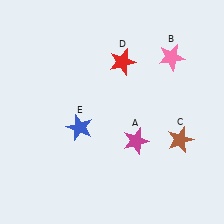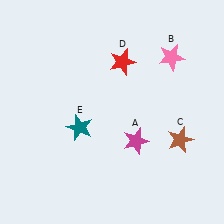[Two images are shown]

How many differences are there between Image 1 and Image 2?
There is 1 difference between the two images.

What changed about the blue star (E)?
In Image 1, E is blue. In Image 2, it changed to teal.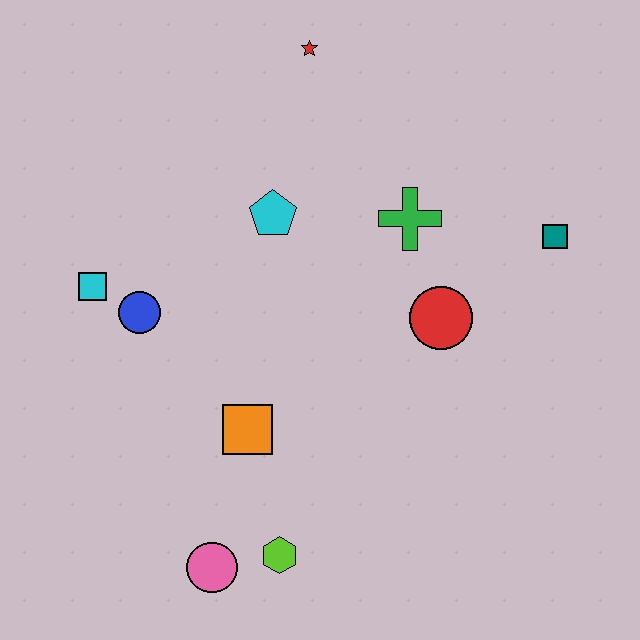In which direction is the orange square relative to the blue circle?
The orange square is below the blue circle.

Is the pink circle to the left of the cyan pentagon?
Yes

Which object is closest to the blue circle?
The cyan square is closest to the blue circle.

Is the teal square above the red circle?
Yes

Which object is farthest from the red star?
The pink circle is farthest from the red star.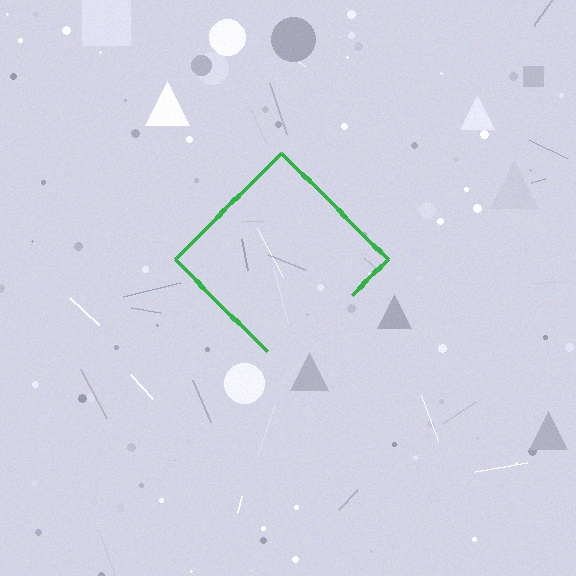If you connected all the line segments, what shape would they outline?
They would outline a diamond.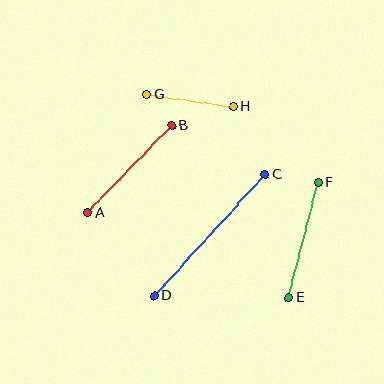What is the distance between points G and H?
The distance is approximately 87 pixels.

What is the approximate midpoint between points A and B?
The midpoint is at approximately (130, 169) pixels.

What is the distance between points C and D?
The distance is approximately 164 pixels.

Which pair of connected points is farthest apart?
Points C and D are farthest apart.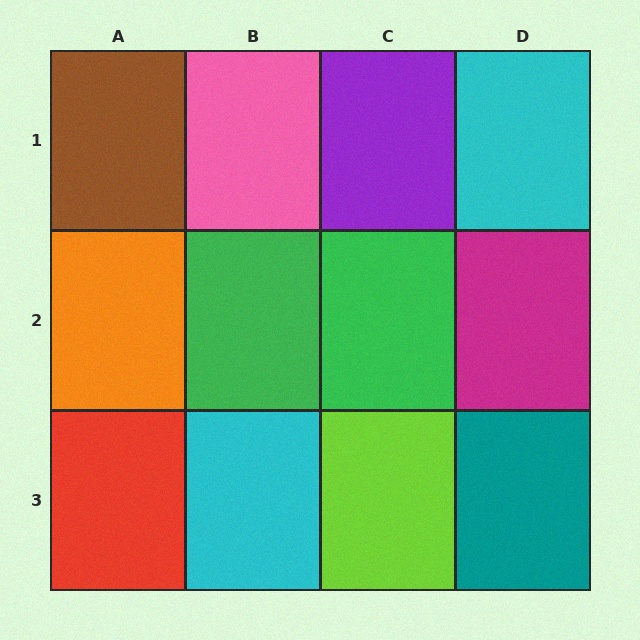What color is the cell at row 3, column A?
Red.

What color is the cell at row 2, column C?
Green.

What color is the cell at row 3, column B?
Cyan.